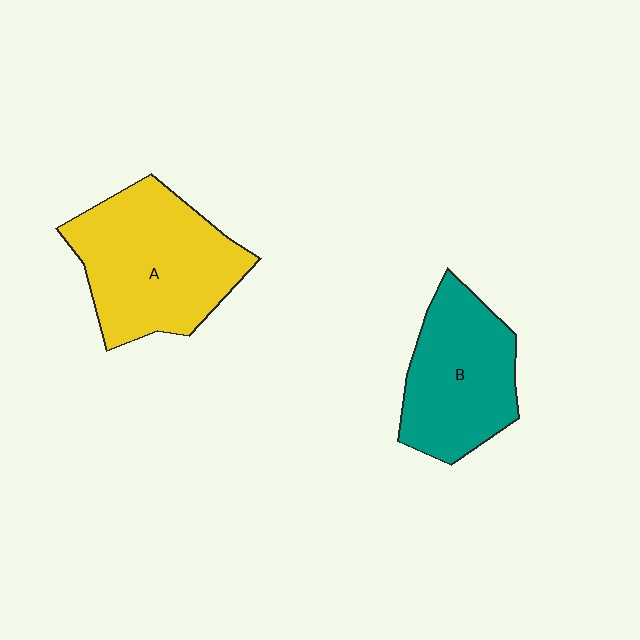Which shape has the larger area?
Shape A (yellow).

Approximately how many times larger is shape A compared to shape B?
Approximately 1.3 times.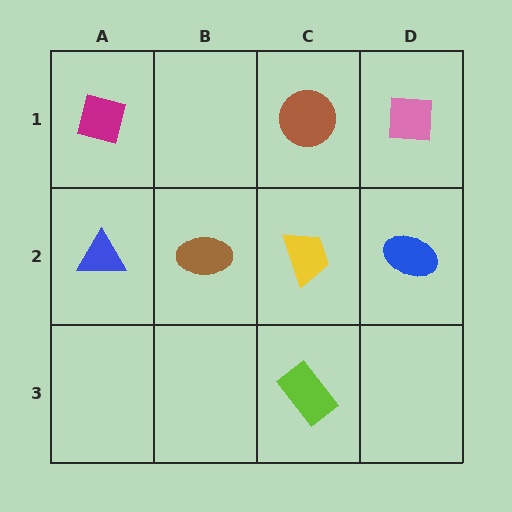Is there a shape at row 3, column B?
No, that cell is empty.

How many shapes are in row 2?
4 shapes.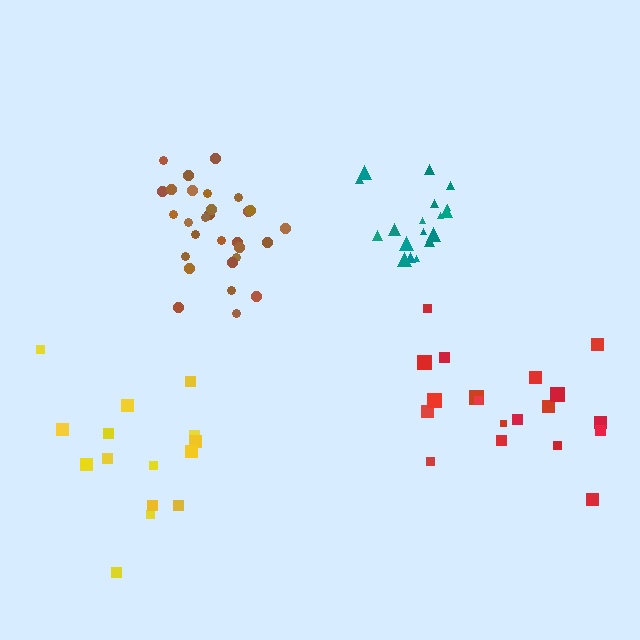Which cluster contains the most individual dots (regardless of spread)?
Brown (29).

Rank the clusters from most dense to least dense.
brown, teal, yellow, red.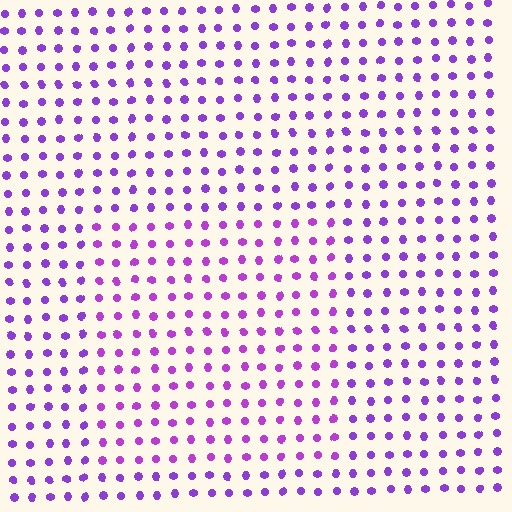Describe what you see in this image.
The image is filled with small purple elements in a uniform arrangement. A rectangle-shaped region is visible where the elements are tinted to a slightly different hue, forming a subtle color boundary.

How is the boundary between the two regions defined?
The boundary is defined purely by a slight shift in hue (about 19 degrees). Spacing, size, and orientation are identical on both sides.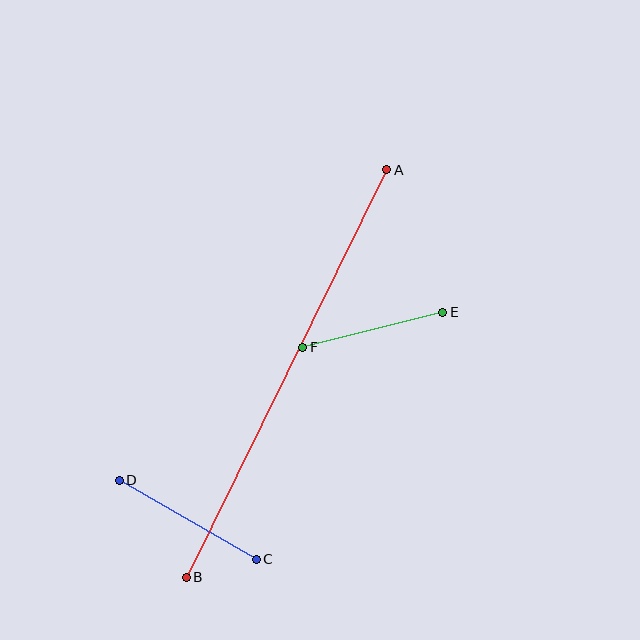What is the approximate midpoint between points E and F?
The midpoint is at approximately (373, 330) pixels.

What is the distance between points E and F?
The distance is approximately 144 pixels.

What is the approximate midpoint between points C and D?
The midpoint is at approximately (188, 520) pixels.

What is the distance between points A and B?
The distance is approximately 455 pixels.